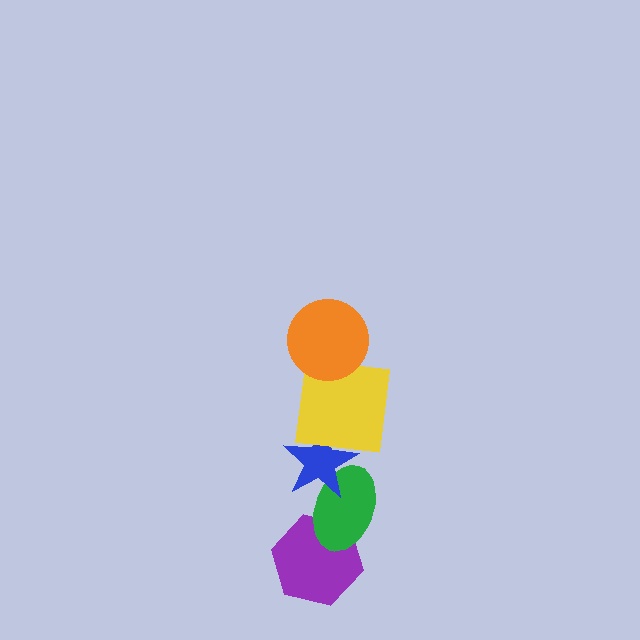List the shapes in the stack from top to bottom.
From top to bottom: the orange circle, the yellow square, the blue star, the green ellipse, the purple hexagon.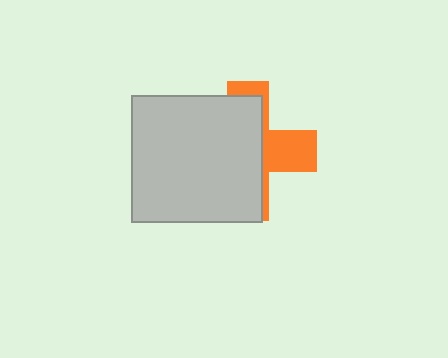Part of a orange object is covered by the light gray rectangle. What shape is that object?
It is a cross.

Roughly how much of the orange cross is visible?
A small part of it is visible (roughly 34%).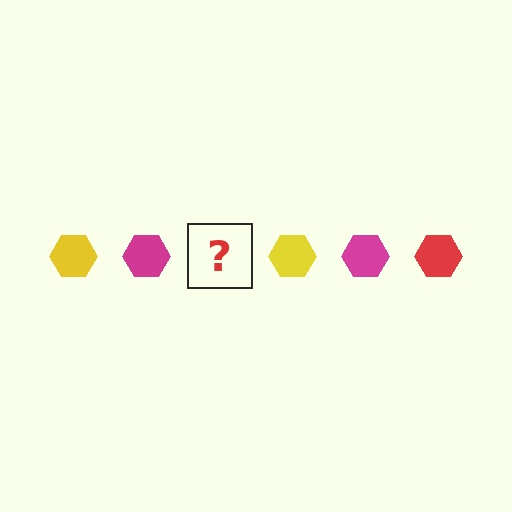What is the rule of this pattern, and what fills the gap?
The rule is that the pattern cycles through yellow, magenta, red hexagons. The gap should be filled with a red hexagon.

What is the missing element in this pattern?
The missing element is a red hexagon.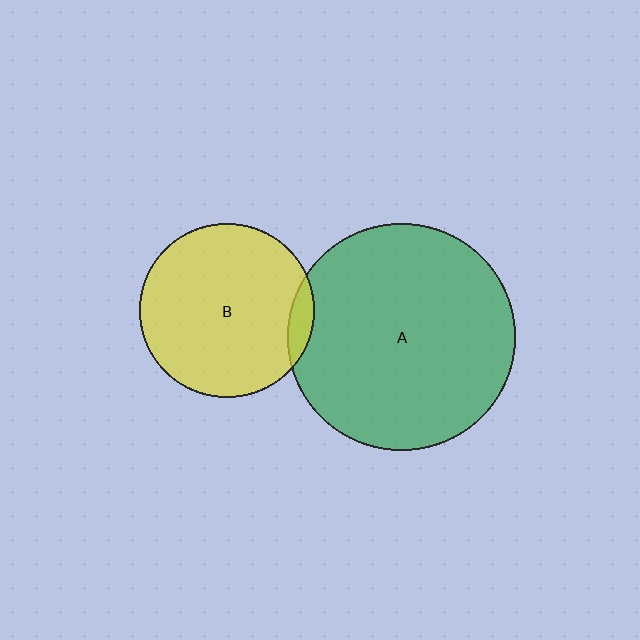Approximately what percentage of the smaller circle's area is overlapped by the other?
Approximately 5%.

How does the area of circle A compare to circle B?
Approximately 1.7 times.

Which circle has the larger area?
Circle A (green).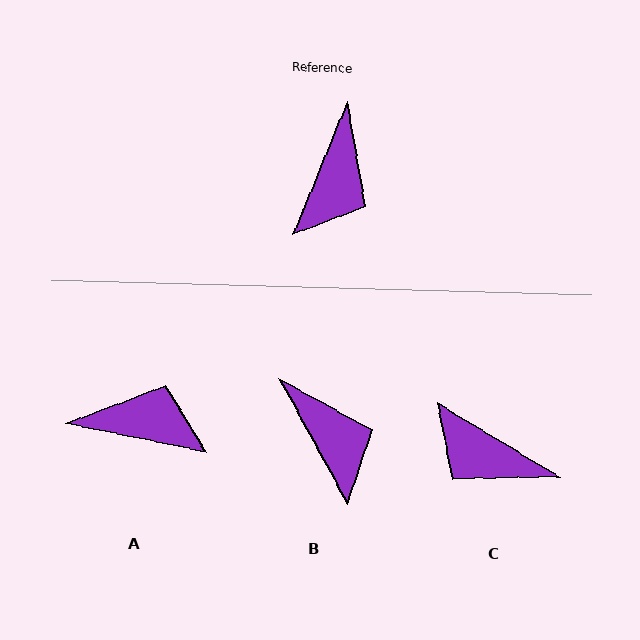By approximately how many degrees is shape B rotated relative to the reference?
Approximately 51 degrees counter-clockwise.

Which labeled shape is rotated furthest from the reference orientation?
A, about 101 degrees away.